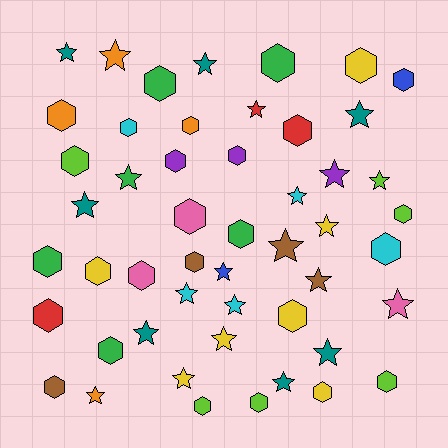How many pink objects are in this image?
There are 3 pink objects.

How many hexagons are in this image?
There are 27 hexagons.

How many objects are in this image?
There are 50 objects.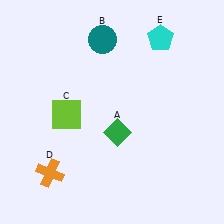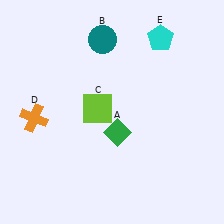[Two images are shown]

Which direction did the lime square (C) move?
The lime square (C) moved right.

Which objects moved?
The objects that moved are: the lime square (C), the orange cross (D).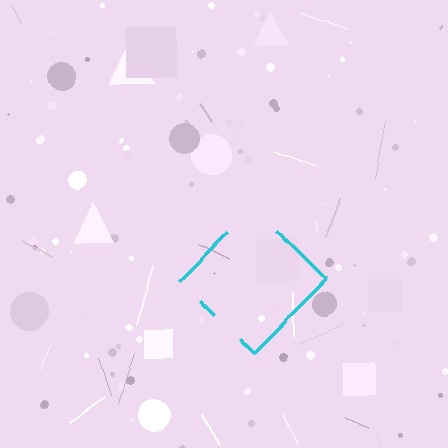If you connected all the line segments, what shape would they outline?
They would outline a diamond.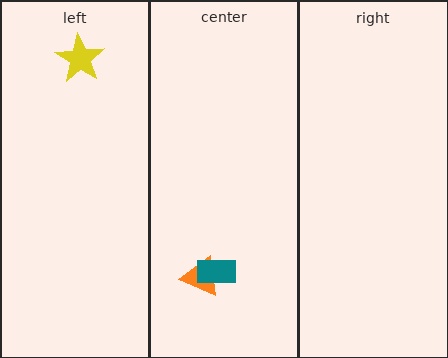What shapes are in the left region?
The yellow star.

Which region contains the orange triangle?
The center region.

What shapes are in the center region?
The orange triangle, the teal rectangle.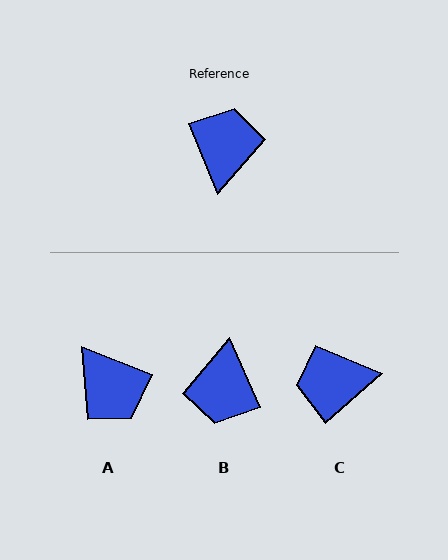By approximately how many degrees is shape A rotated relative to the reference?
Approximately 133 degrees clockwise.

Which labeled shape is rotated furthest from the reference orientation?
B, about 178 degrees away.